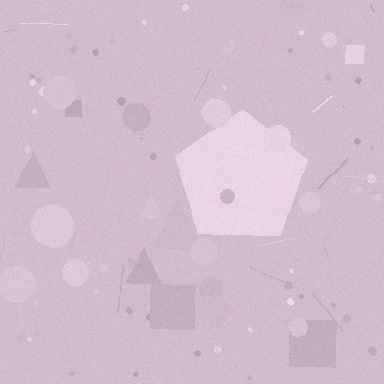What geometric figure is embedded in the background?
A pentagon is embedded in the background.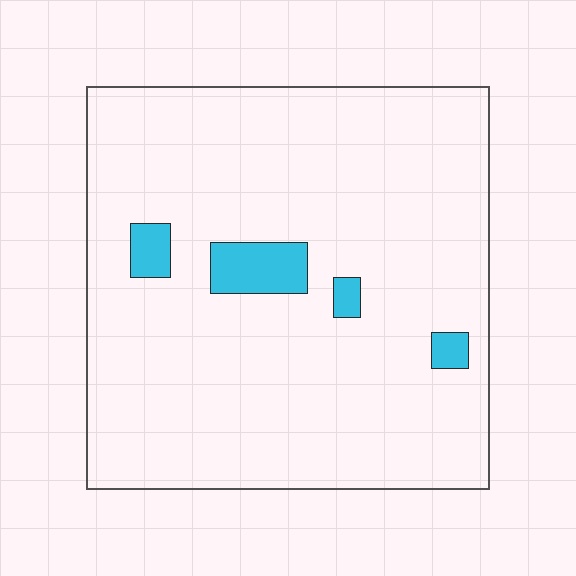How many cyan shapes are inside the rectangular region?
4.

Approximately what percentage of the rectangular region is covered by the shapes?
Approximately 5%.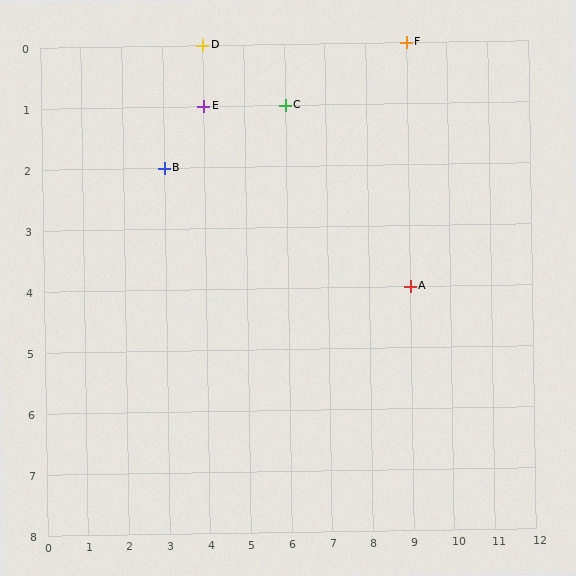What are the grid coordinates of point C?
Point C is at grid coordinates (6, 1).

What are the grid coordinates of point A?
Point A is at grid coordinates (9, 4).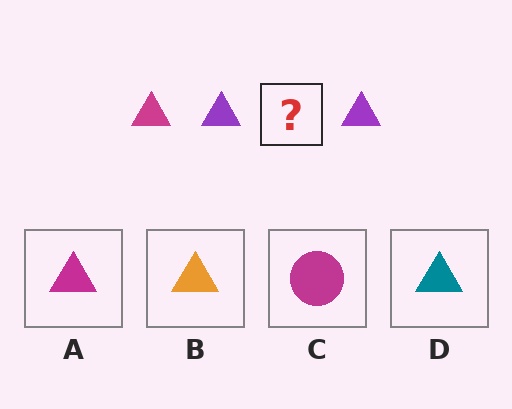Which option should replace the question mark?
Option A.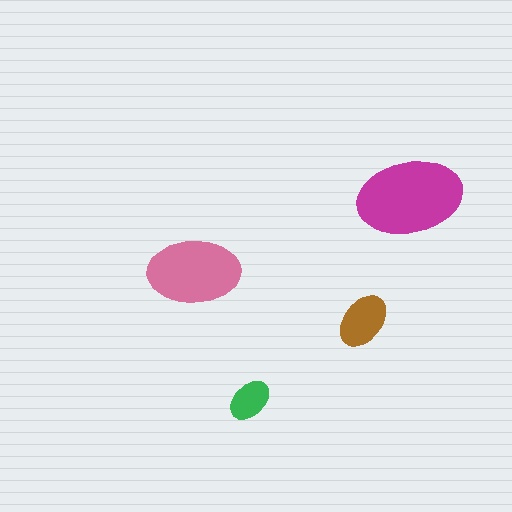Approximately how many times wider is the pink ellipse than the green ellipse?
About 2 times wider.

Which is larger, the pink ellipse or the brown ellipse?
The pink one.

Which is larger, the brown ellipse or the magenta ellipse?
The magenta one.